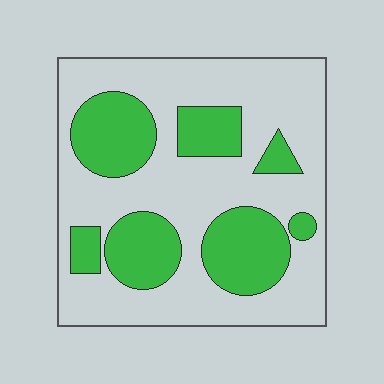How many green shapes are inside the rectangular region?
7.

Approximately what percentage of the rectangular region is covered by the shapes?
Approximately 35%.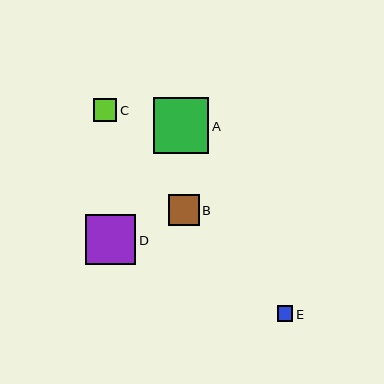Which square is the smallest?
Square E is the smallest with a size of approximately 15 pixels.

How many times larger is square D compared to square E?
Square D is approximately 3.3 times the size of square E.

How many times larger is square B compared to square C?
Square B is approximately 1.3 times the size of square C.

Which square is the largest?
Square A is the largest with a size of approximately 56 pixels.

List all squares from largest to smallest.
From largest to smallest: A, D, B, C, E.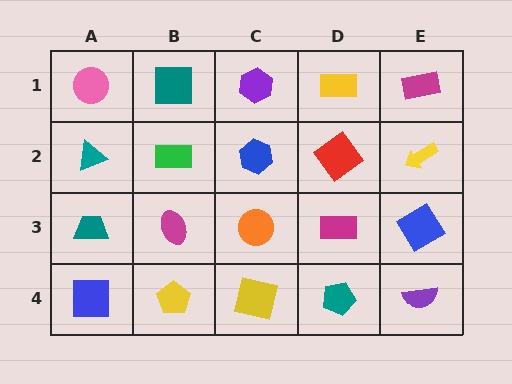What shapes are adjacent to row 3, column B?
A green rectangle (row 2, column B), a yellow pentagon (row 4, column B), a teal trapezoid (row 3, column A), an orange circle (row 3, column C).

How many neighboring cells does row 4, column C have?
3.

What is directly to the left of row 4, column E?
A teal pentagon.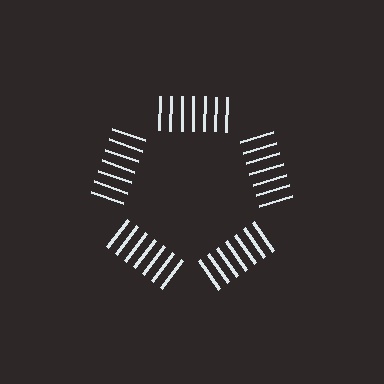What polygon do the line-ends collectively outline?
An illusory pentagon — the line segments terminate on its edges but no continuous stroke is drawn.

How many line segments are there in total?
35 — 7 along each of the 5 edges.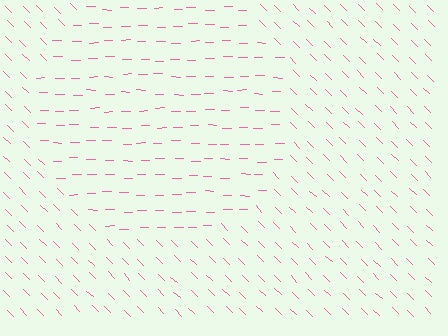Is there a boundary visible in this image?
Yes, there is a texture boundary formed by a change in line orientation.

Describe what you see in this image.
The image is filled with small pink line segments. A circle region in the image has lines oriented differently from the surrounding lines, creating a visible texture boundary.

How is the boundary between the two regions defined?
The boundary is defined purely by a change in line orientation (approximately 45 degrees difference). All lines are the same color and thickness.